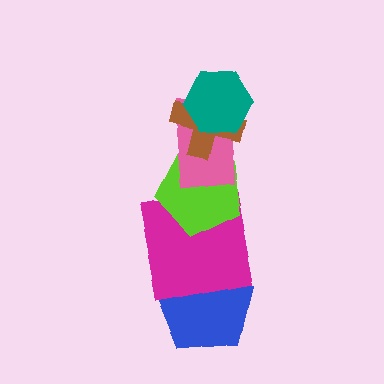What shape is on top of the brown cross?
The teal hexagon is on top of the brown cross.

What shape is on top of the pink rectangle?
The brown cross is on top of the pink rectangle.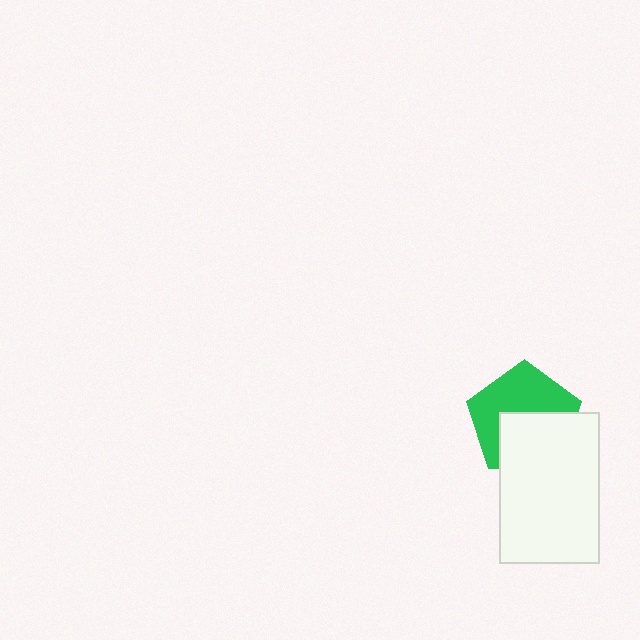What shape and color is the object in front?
The object in front is a white rectangle.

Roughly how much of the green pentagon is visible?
About half of it is visible (roughly 54%).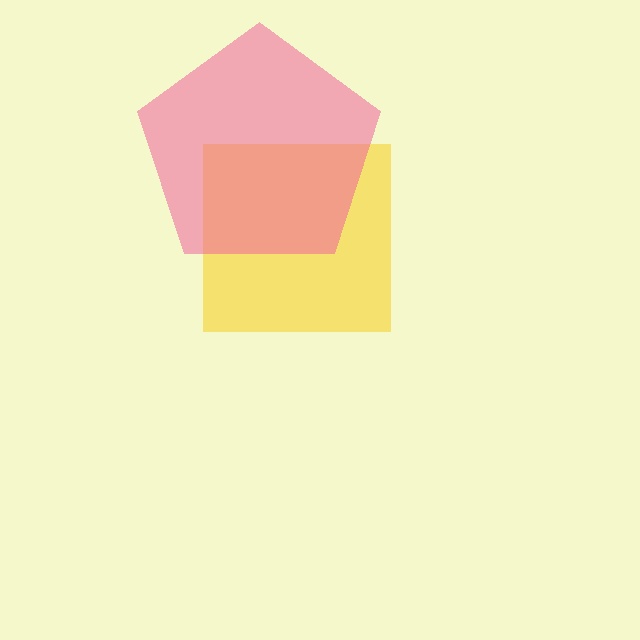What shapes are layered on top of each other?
The layered shapes are: a yellow square, a pink pentagon.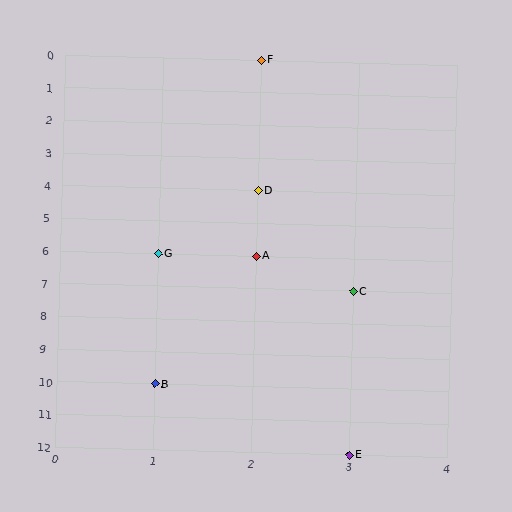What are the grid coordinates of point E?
Point E is at grid coordinates (3, 12).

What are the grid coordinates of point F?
Point F is at grid coordinates (2, 0).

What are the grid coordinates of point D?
Point D is at grid coordinates (2, 4).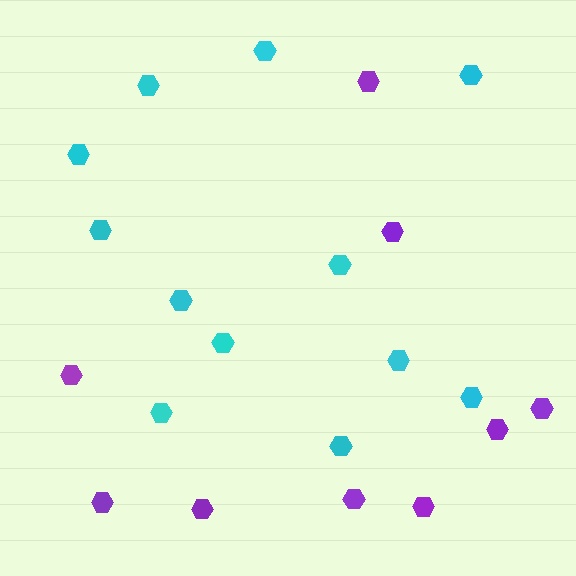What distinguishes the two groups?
There are 2 groups: one group of cyan hexagons (12) and one group of purple hexagons (9).